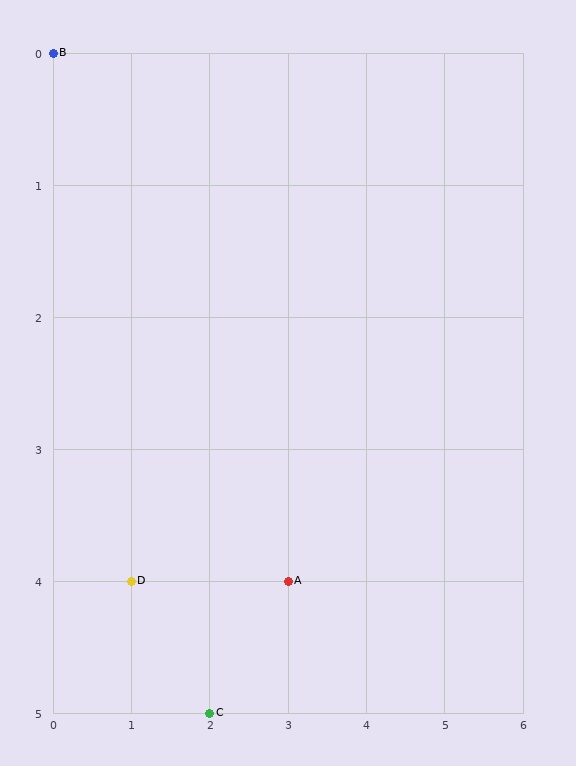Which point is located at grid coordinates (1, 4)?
Point D is at (1, 4).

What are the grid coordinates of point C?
Point C is at grid coordinates (2, 5).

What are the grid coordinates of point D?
Point D is at grid coordinates (1, 4).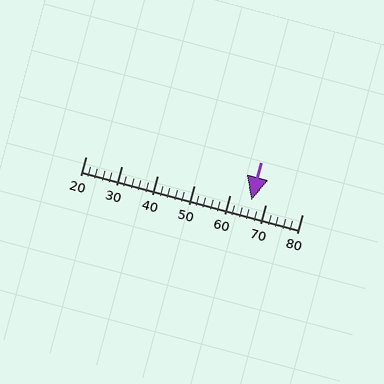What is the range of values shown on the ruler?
The ruler shows values from 20 to 80.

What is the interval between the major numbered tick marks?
The major tick marks are spaced 10 units apart.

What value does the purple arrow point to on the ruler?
The purple arrow points to approximately 66.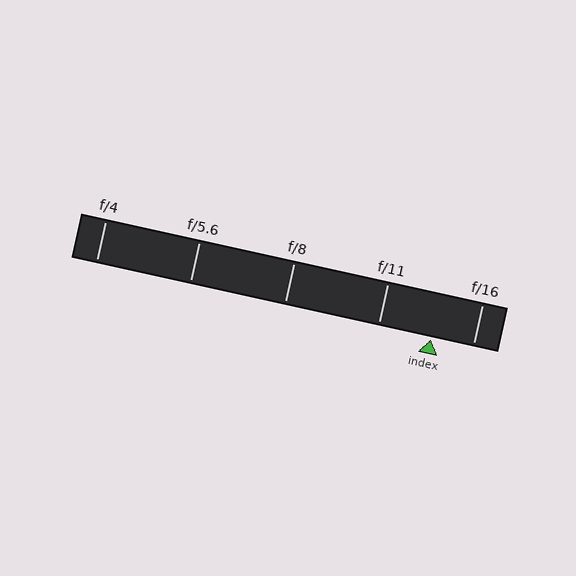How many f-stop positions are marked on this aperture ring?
There are 5 f-stop positions marked.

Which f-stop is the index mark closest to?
The index mark is closest to f/16.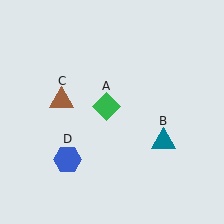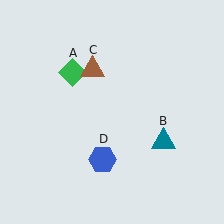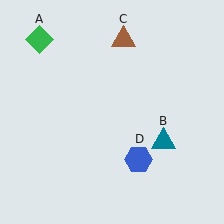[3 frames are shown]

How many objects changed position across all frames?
3 objects changed position: green diamond (object A), brown triangle (object C), blue hexagon (object D).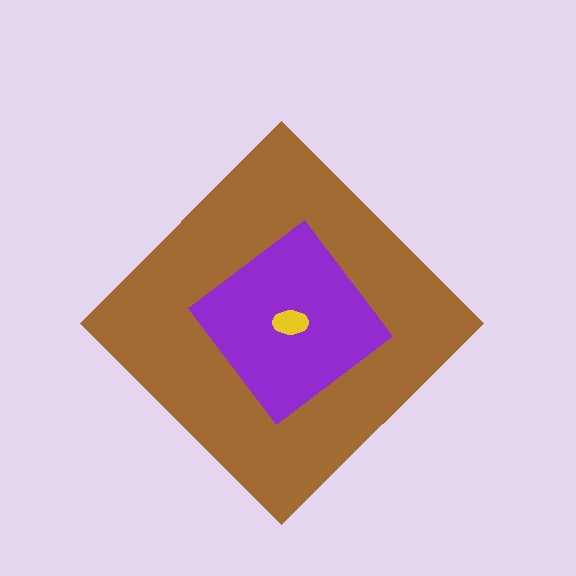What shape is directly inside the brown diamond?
The purple diamond.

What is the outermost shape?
The brown diamond.